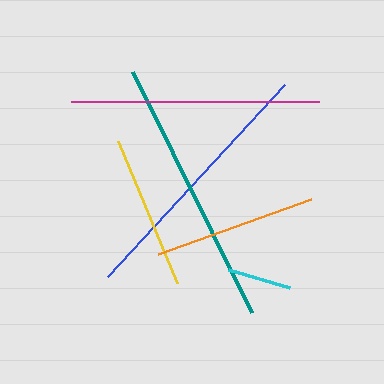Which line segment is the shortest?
The cyan line is the shortest at approximately 64 pixels.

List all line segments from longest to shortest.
From longest to shortest: teal, blue, magenta, orange, yellow, cyan.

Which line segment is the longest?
The teal line is the longest at approximately 269 pixels.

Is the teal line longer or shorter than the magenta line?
The teal line is longer than the magenta line.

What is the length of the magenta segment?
The magenta segment is approximately 248 pixels long.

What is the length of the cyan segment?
The cyan segment is approximately 64 pixels long.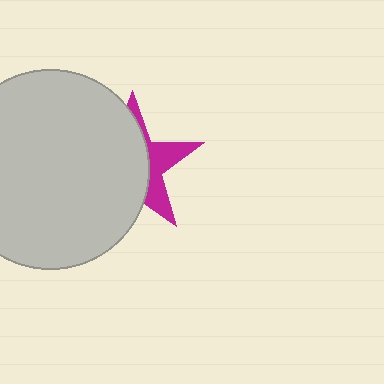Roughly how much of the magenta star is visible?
A small part of it is visible (roughly 34%).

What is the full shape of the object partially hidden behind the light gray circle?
The partially hidden object is a magenta star.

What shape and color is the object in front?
The object in front is a light gray circle.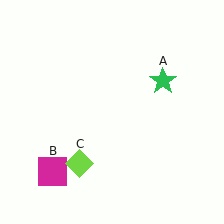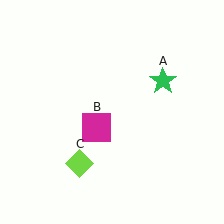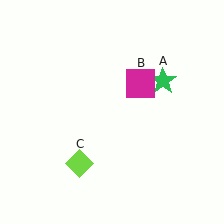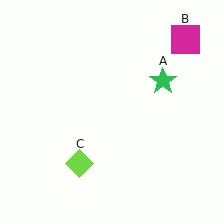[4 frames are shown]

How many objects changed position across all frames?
1 object changed position: magenta square (object B).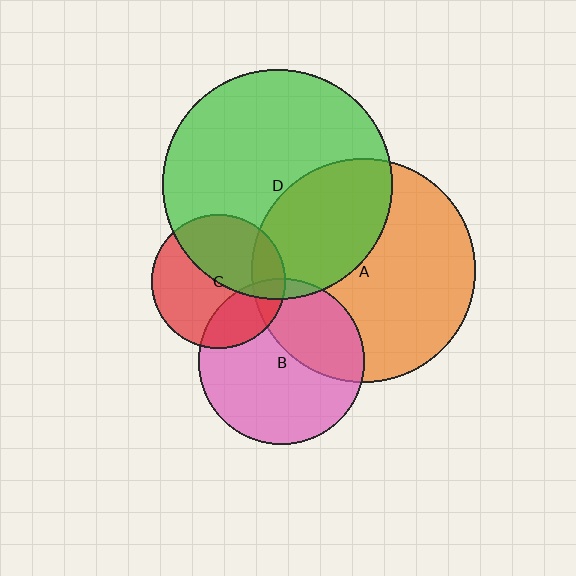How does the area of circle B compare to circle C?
Approximately 1.5 times.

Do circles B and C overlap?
Yes.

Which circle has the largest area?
Circle D (green).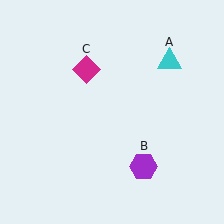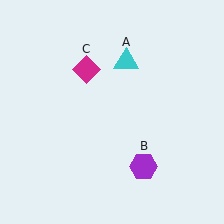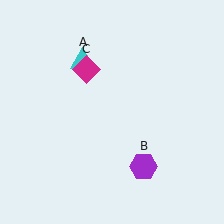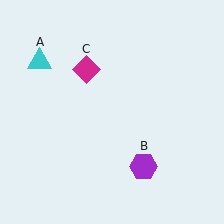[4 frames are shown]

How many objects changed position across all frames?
1 object changed position: cyan triangle (object A).